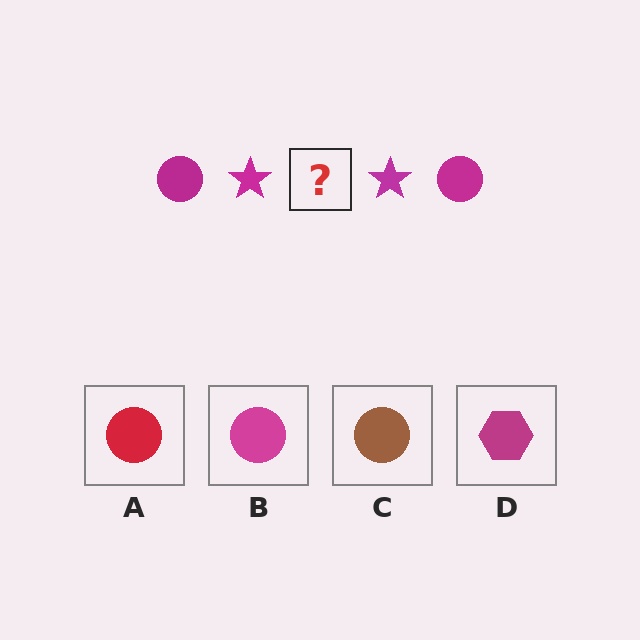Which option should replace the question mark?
Option B.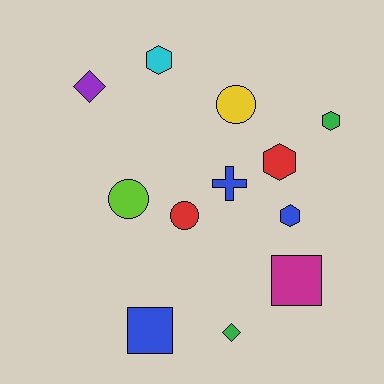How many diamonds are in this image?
There are 2 diamonds.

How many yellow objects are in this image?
There is 1 yellow object.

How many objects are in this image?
There are 12 objects.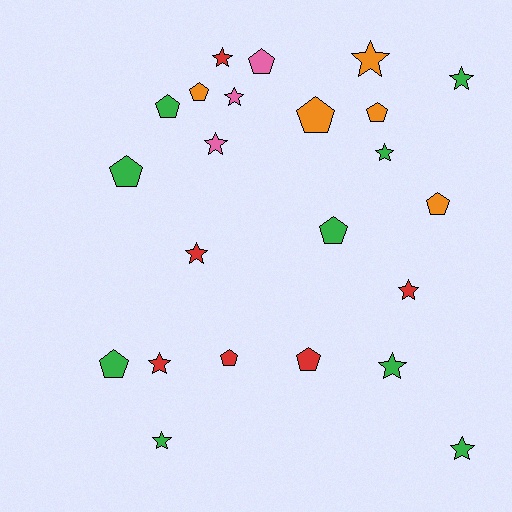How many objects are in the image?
There are 23 objects.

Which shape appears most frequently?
Star, with 12 objects.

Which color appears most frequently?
Green, with 9 objects.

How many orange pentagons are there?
There are 4 orange pentagons.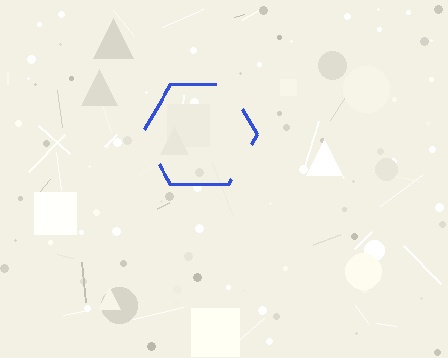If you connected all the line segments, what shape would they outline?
They would outline a hexagon.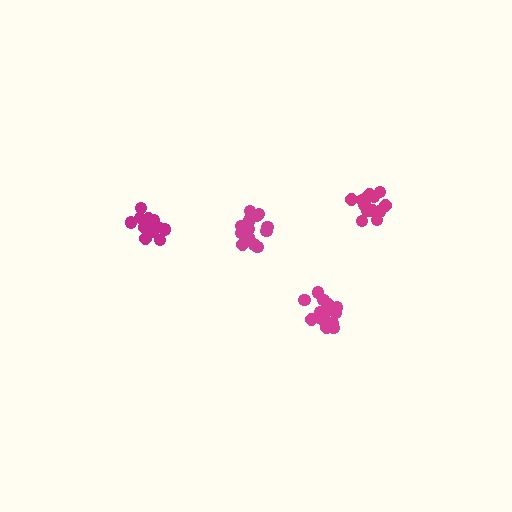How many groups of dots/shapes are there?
There are 4 groups.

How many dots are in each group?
Group 1: 14 dots, Group 2: 12 dots, Group 3: 16 dots, Group 4: 13 dots (55 total).